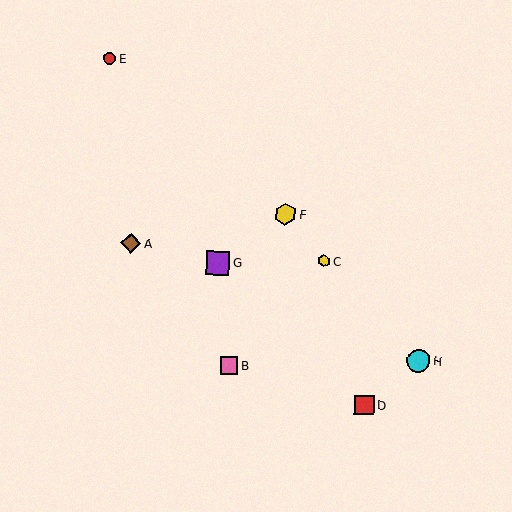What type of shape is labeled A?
Shape A is a brown diamond.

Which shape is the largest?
The purple square (labeled G) is the largest.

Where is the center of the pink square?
The center of the pink square is at (229, 366).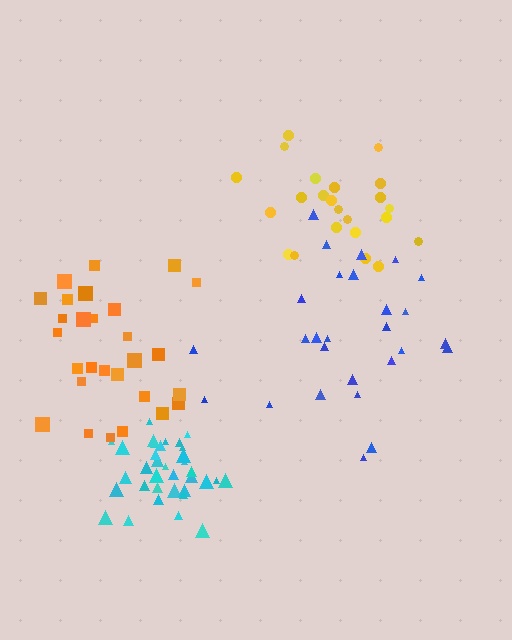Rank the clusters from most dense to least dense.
cyan, yellow, orange, blue.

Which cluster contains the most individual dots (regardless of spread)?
Cyan (35).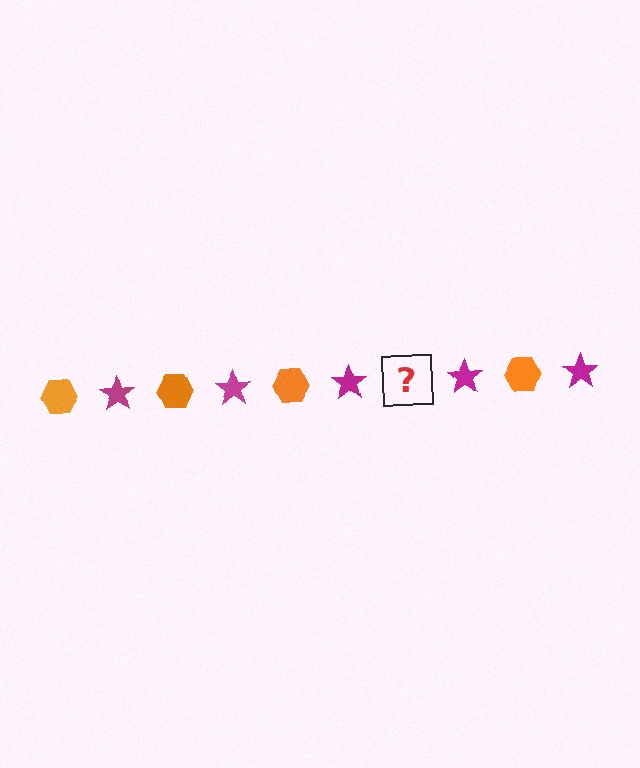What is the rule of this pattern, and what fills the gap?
The rule is that the pattern alternates between orange hexagon and magenta star. The gap should be filled with an orange hexagon.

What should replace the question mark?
The question mark should be replaced with an orange hexagon.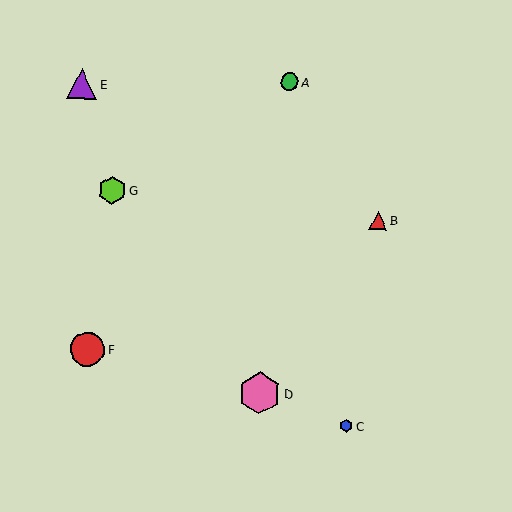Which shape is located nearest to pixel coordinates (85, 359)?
The red circle (labeled F) at (87, 349) is nearest to that location.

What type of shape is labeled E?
Shape E is a purple triangle.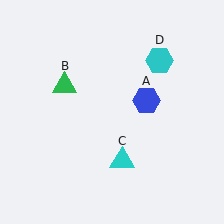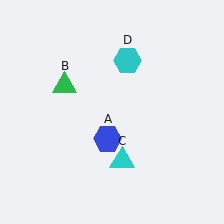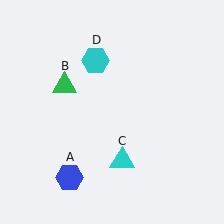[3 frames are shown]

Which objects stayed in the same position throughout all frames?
Green triangle (object B) and cyan triangle (object C) remained stationary.